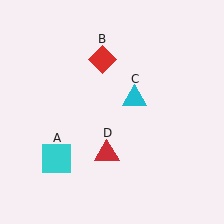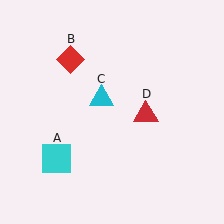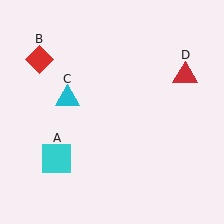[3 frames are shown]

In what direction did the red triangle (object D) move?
The red triangle (object D) moved up and to the right.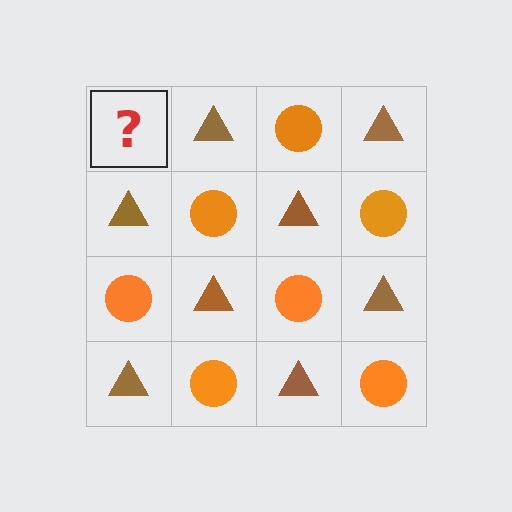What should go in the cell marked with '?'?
The missing cell should contain an orange circle.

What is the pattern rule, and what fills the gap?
The rule is that it alternates orange circle and brown triangle in a checkerboard pattern. The gap should be filled with an orange circle.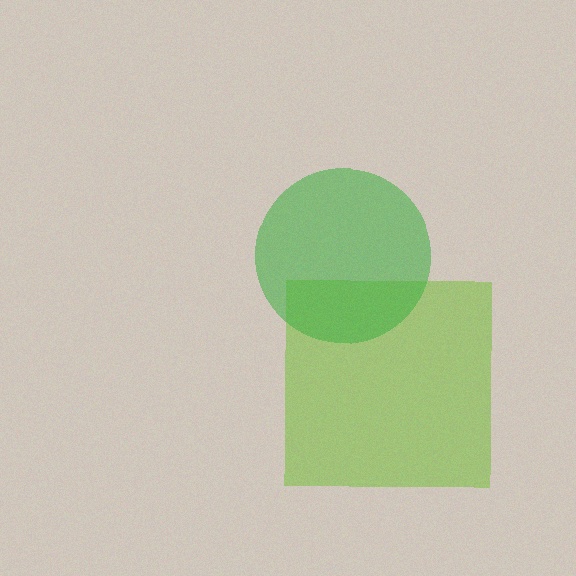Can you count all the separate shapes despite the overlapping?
Yes, there are 2 separate shapes.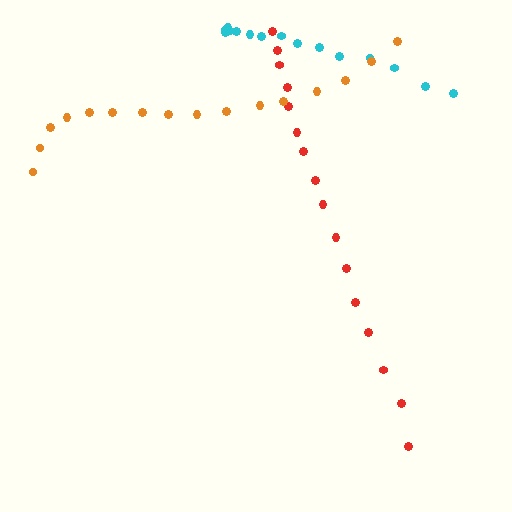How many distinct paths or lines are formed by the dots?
There are 3 distinct paths.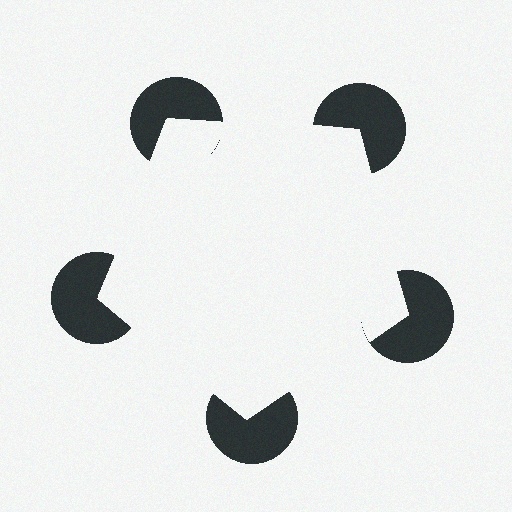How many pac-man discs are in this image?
There are 5 — one at each vertex of the illusory pentagon.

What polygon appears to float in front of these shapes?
An illusory pentagon — its edges are inferred from the aligned wedge cuts in the pac-man discs, not physically drawn.